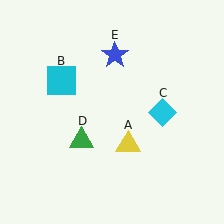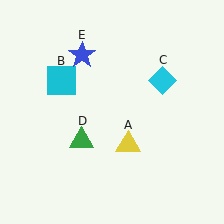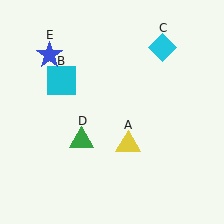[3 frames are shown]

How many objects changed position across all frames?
2 objects changed position: cyan diamond (object C), blue star (object E).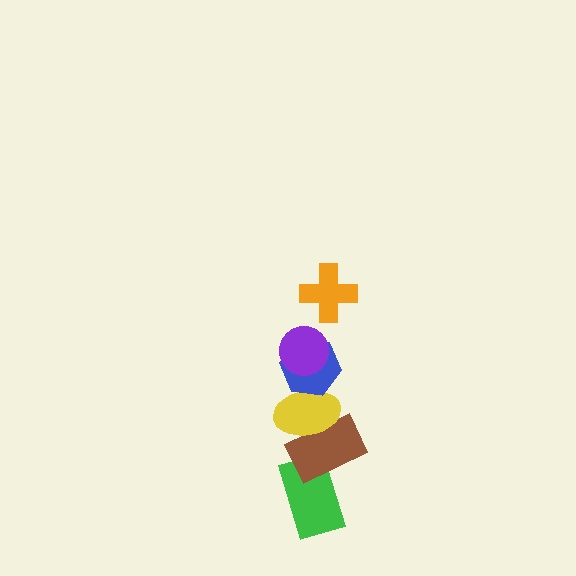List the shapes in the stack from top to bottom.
From top to bottom: the orange cross, the purple circle, the blue hexagon, the yellow ellipse, the brown rectangle, the green rectangle.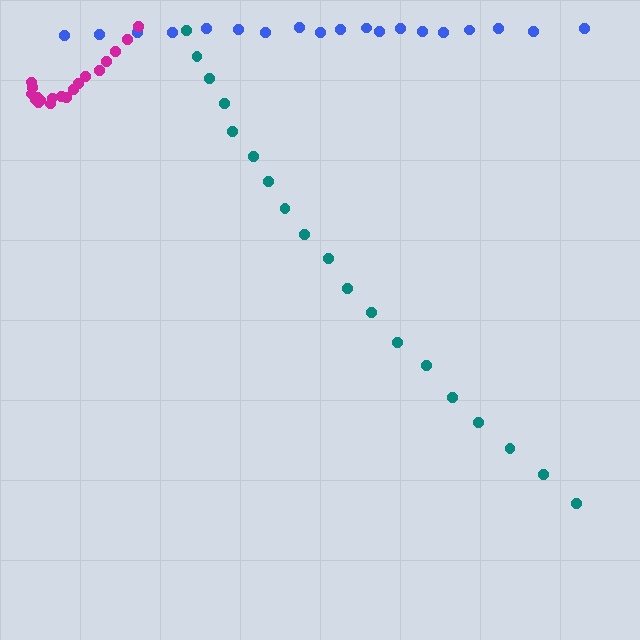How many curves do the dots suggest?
There are 3 distinct paths.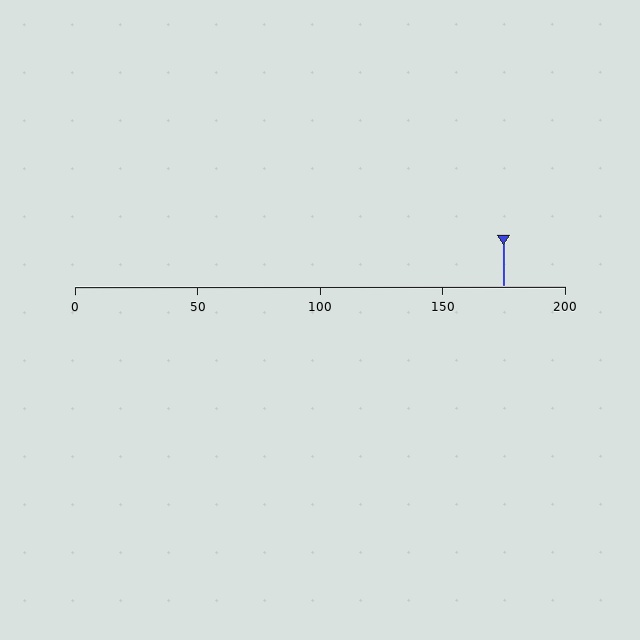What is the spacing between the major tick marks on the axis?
The major ticks are spaced 50 apart.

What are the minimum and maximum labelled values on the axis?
The axis runs from 0 to 200.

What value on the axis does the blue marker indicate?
The marker indicates approximately 175.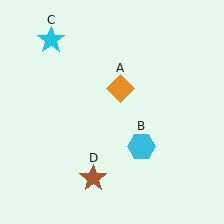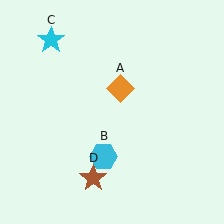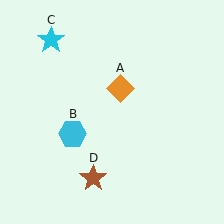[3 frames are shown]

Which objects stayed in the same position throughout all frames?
Orange diamond (object A) and cyan star (object C) and brown star (object D) remained stationary.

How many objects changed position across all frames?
1 object changed position: cyan hexagon (object B).